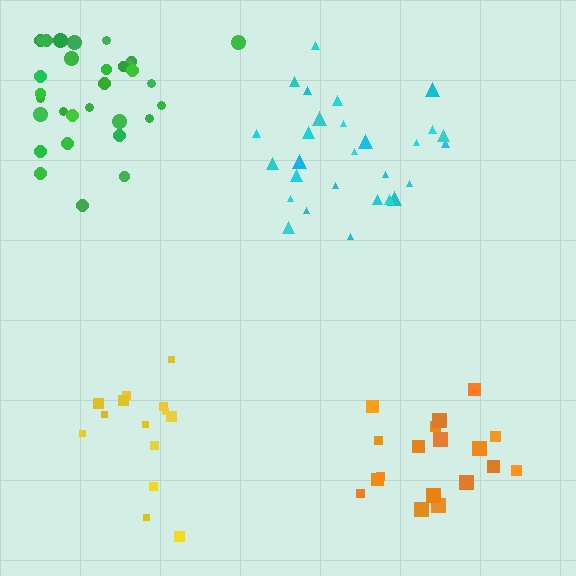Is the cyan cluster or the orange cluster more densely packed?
Orange.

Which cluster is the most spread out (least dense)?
Yellow.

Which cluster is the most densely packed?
Orange.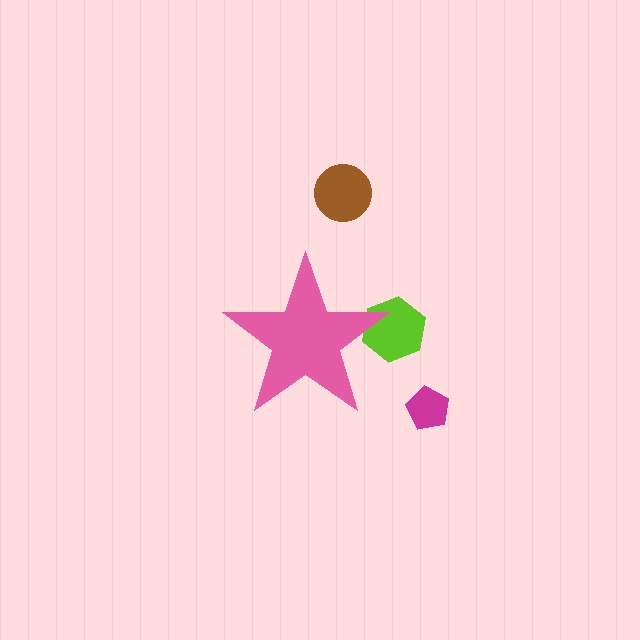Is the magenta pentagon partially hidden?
No, the magenta pentagon is fully visible.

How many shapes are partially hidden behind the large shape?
1 shape is partially hidden.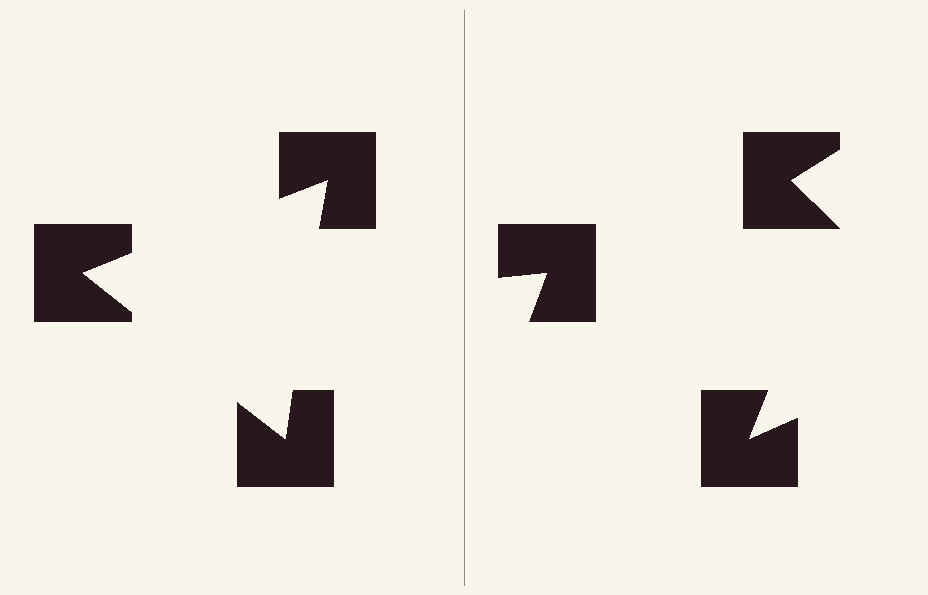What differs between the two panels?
The notched squares are positioned identically on both sides; only the wedge orientations differ. On the left they align to a triangle; on the right they are misaligned.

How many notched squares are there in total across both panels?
6 — 3 on each side.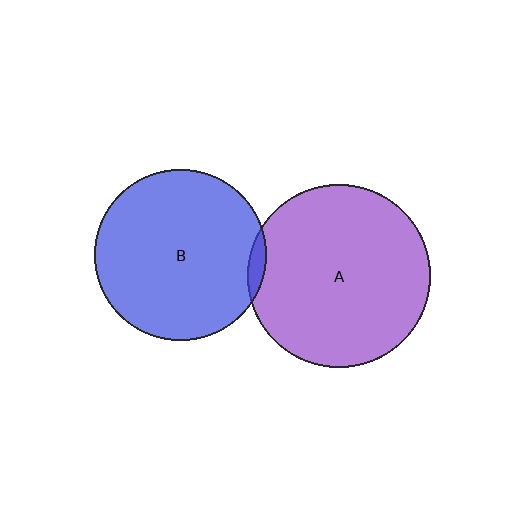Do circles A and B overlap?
Yes.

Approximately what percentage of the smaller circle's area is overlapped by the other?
Approximately 5%.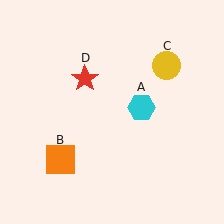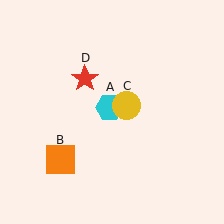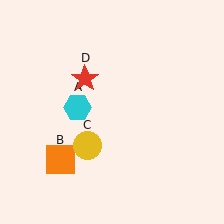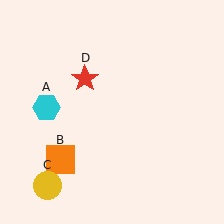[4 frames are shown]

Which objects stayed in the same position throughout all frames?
Orange square (object B) and red star (object D) remained stationary.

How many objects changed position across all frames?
2 objects changed position: cyan hexagon (object A), yellow circle (object C).